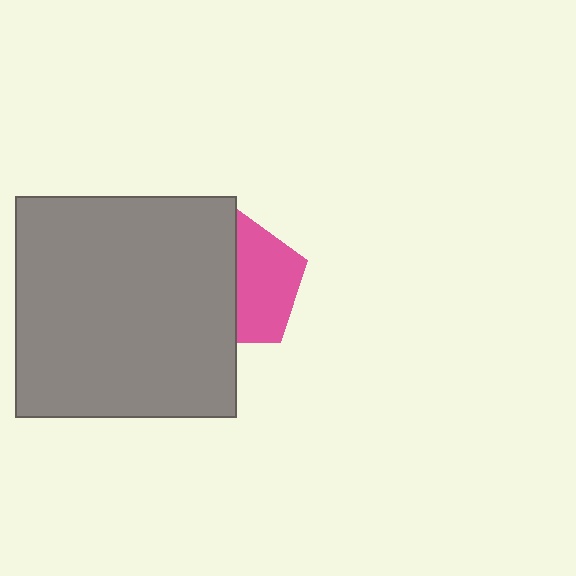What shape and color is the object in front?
The object in front is a gray square.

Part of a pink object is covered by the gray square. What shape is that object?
It is a pentagon.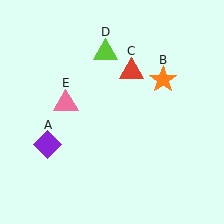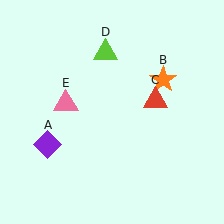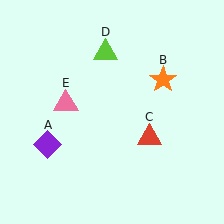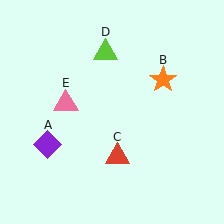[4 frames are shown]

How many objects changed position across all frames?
1 object changed position: red triangle (object C).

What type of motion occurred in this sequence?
The red triangle (object C) rotated clockwise around the center of the scene.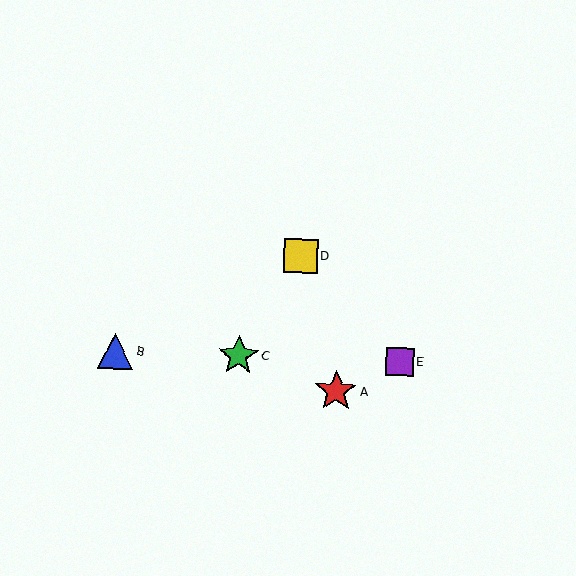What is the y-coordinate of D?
Object D is at y≈256.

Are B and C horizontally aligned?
Yes, both are at y≈351.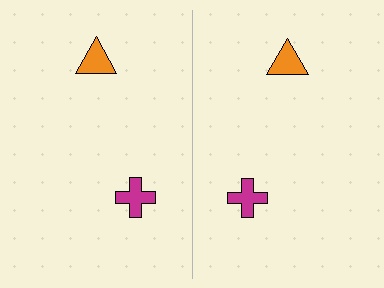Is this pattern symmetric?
Yes, this pattern has bilateral (reflection) symmetry.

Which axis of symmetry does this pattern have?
The pattern has a vertical axis of symmetry running through the center of the image.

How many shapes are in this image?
There are 4 shapes in this image.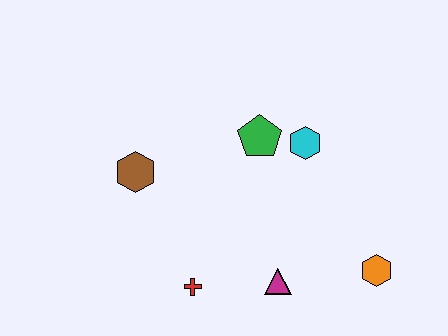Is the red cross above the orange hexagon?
No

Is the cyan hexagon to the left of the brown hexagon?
No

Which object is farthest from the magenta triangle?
The brown hexagon is farthest from the magenta triangle.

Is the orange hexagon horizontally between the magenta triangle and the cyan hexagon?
No